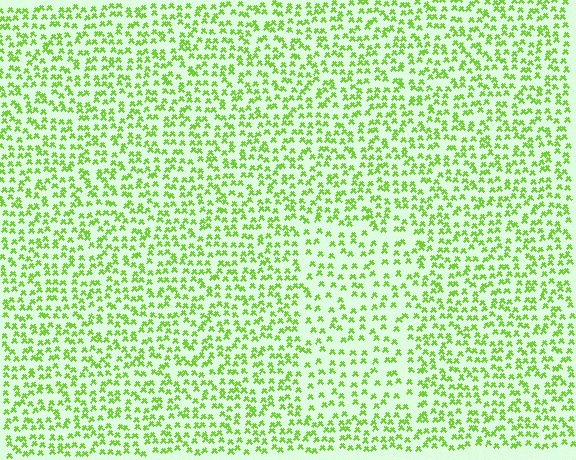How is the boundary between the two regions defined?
The boundary is defined by a change in element density (approximately 1.6x ratio). All elements are the same color, size, and shape.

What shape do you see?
I see a rectangle.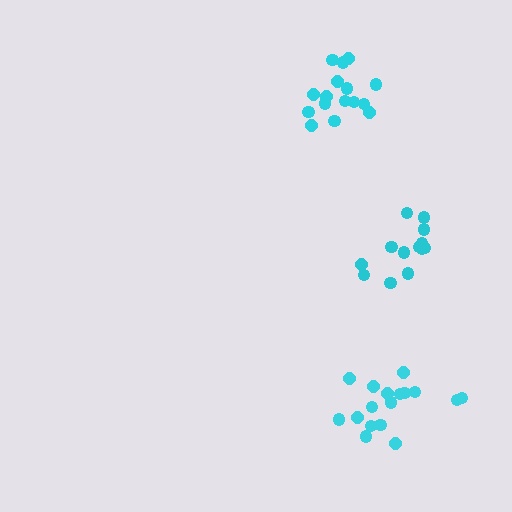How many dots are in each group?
Group 1: 17 dots, Group 2: 16 dots, Group 3: 13 dots (46 total).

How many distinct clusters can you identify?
There are 3 distinct clusters.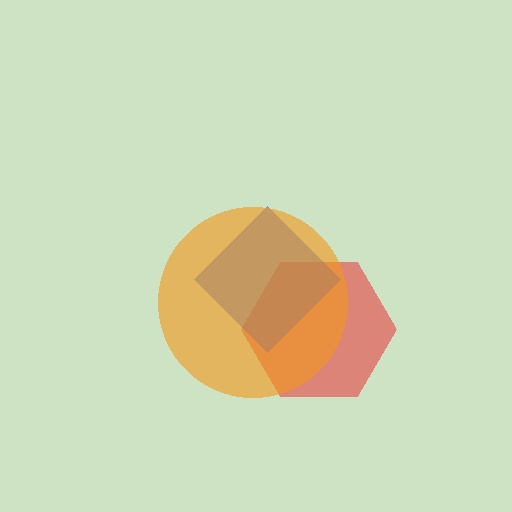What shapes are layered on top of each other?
The layered shapes are: a red hexagon, a blue diamond, an orange circle.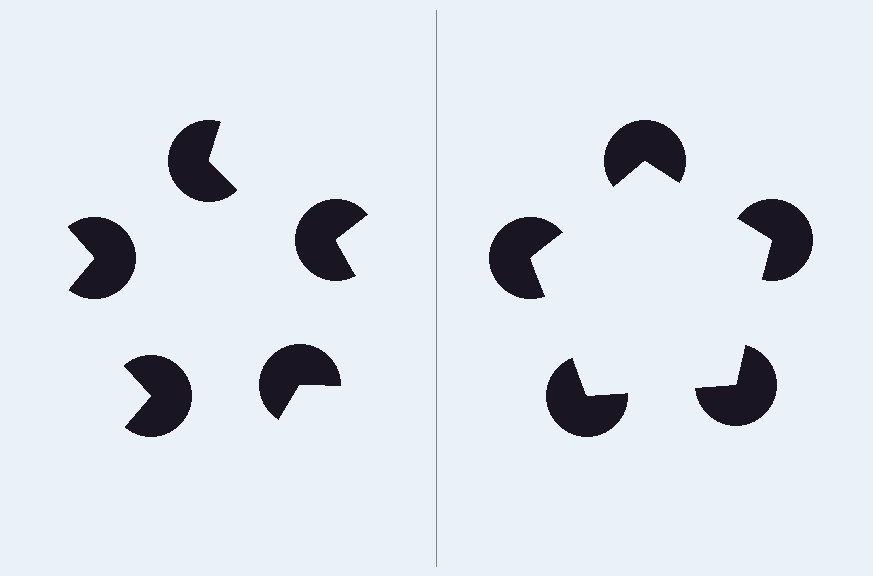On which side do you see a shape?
An illusory pentagon appears on the right side. On the left side the wedge cuts are rotated, so no coherent shape forms.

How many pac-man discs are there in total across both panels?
10 — 5 on each side.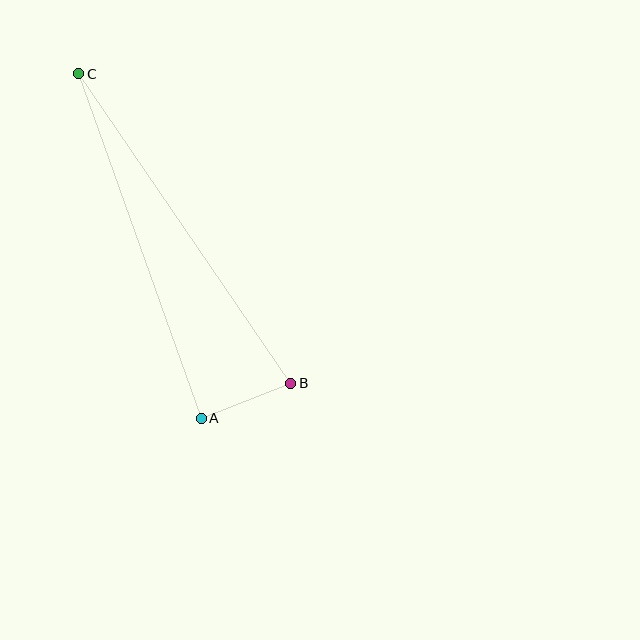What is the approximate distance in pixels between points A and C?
The distance between A and C is approximately 366 pixels.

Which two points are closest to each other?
Points A and B are closest to each other.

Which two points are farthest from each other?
Points B and C are farthest from each other.